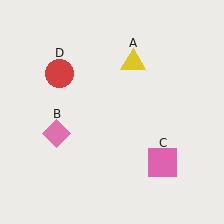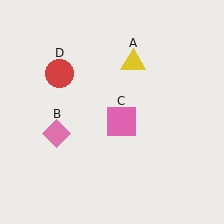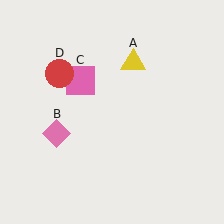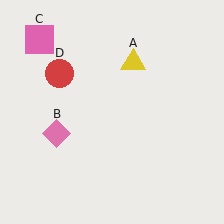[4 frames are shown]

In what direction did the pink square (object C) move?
The pink square (object C) moved up and to the left.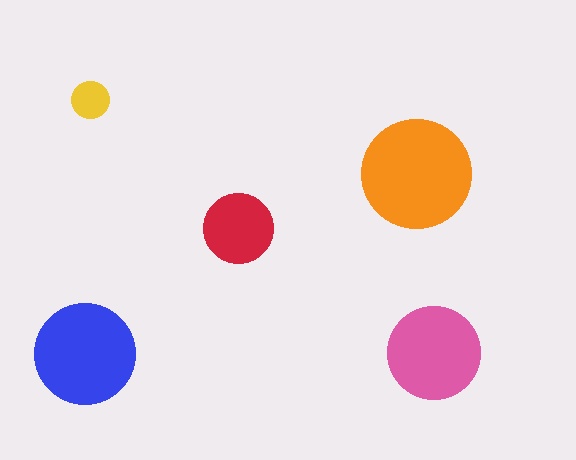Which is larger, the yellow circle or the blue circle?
The blue one.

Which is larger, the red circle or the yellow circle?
The red one.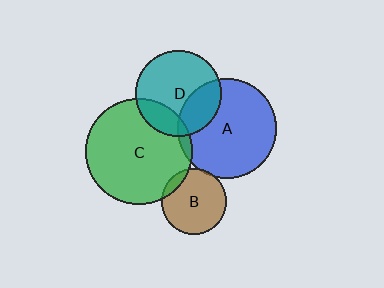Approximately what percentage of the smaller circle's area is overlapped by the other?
Approximately 5%.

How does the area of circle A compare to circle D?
Approximately 1.3 times.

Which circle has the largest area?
Circle C (green).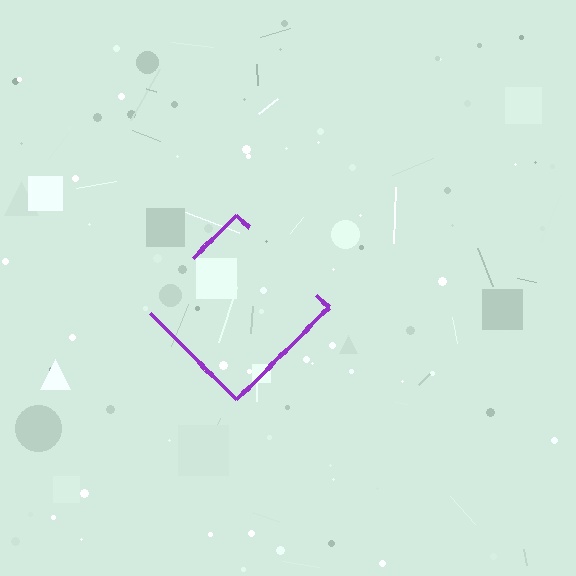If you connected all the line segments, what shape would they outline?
They would outline a diamond.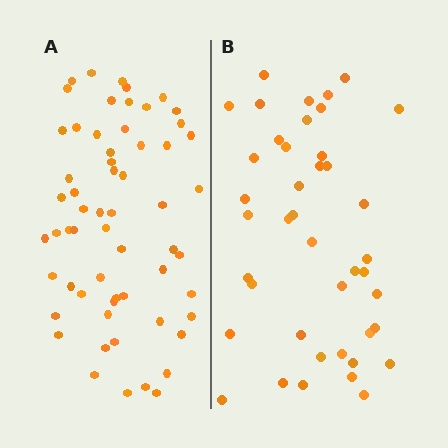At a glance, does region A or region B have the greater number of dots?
Region A (the left region) has more dots.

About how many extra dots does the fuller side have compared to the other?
Region A has approximately 20 more dots than region B.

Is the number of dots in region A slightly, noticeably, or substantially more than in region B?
Region A has noticeably more, but not dramatically so. The ratio is roughly 1.4 to 1.